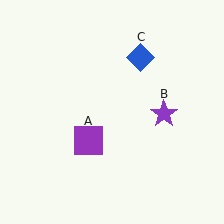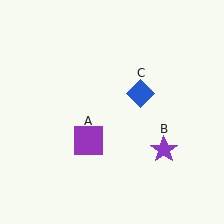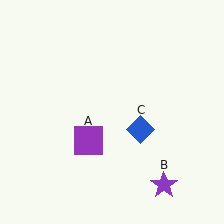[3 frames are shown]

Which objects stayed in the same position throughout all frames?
Purple square (object A) remained stationary.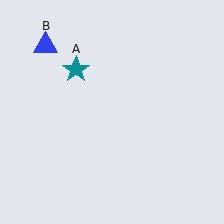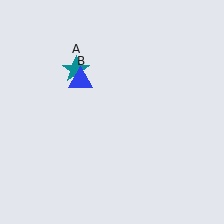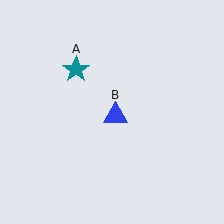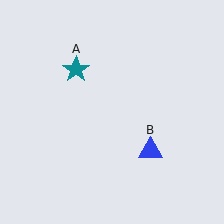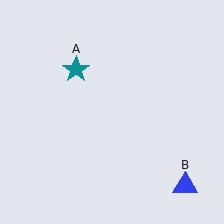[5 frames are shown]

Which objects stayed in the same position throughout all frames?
Teal star (object A) remained stationary.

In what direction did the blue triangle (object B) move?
The blue triangle (object B) moved down and to the right.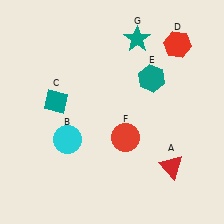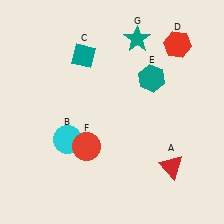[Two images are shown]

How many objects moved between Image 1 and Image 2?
2 objects moved between the two images.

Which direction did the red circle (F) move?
The red circle (F) moved left.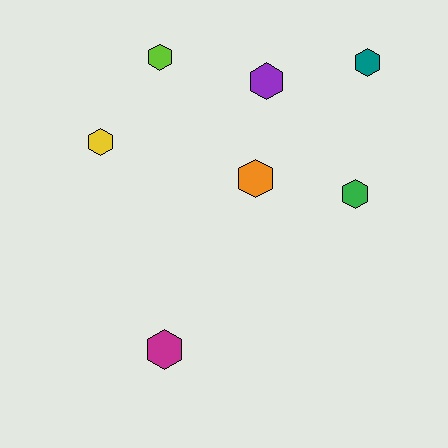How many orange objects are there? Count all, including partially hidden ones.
There is 1 orange object.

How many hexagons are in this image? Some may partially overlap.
There are 7 hexagons.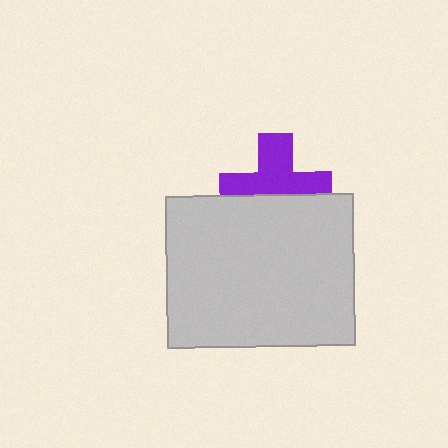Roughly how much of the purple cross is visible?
About half of it is visible (roughly 59%).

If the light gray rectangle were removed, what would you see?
You would see the complete purple cross.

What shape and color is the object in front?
The object in front is a light gray rectangle.